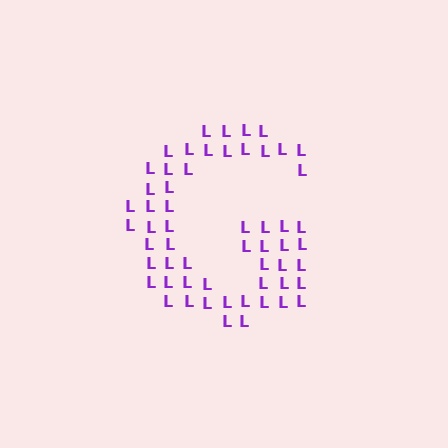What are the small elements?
The small elements are letter L's.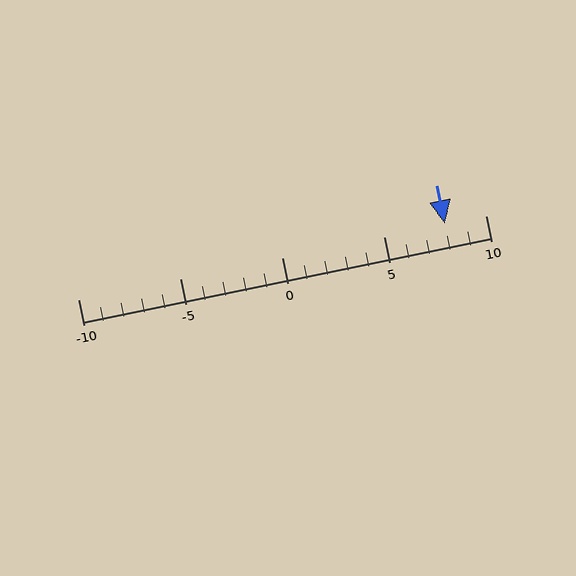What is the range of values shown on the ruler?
The ruler shows values from -10 to 10.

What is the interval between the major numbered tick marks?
The major tick marks are spaced 5 units apart.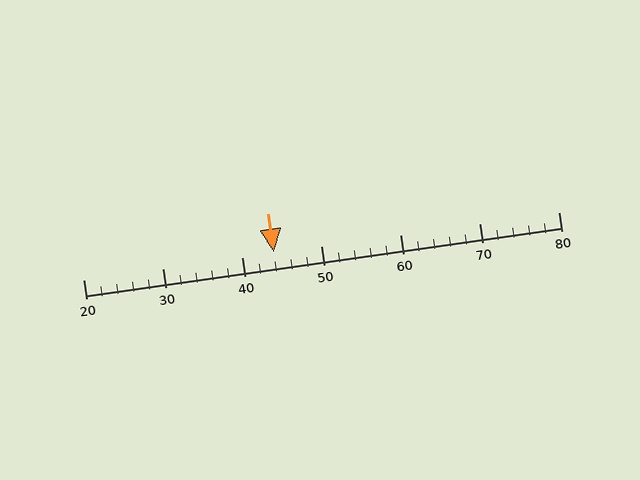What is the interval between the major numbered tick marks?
The major tick marks are spaced 10 units apart.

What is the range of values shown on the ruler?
The ruler shows values from 20 to 80.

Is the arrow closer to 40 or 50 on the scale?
The arrow is closer to 40.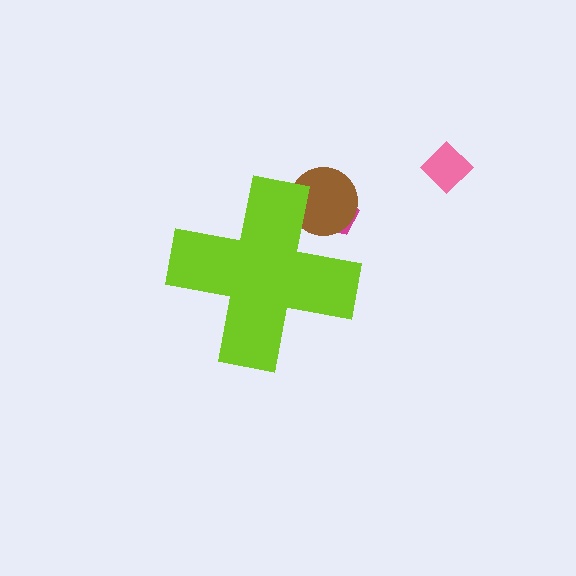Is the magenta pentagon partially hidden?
Yes, the magenta pentagon is partially hidden behind the lime cross.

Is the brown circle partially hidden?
Yes, the brown circle is partially hidden behind the lime cross.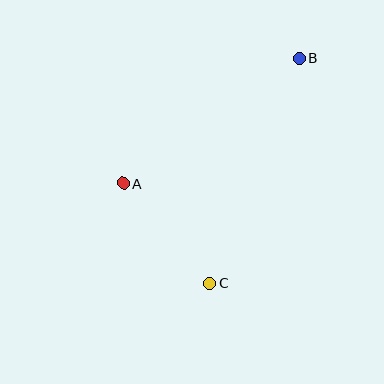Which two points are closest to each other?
Points A and C are closest to each other.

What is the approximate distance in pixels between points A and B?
The distance between A and B is approximately 216 pixels.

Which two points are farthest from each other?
Points B and C are farthest from each other.